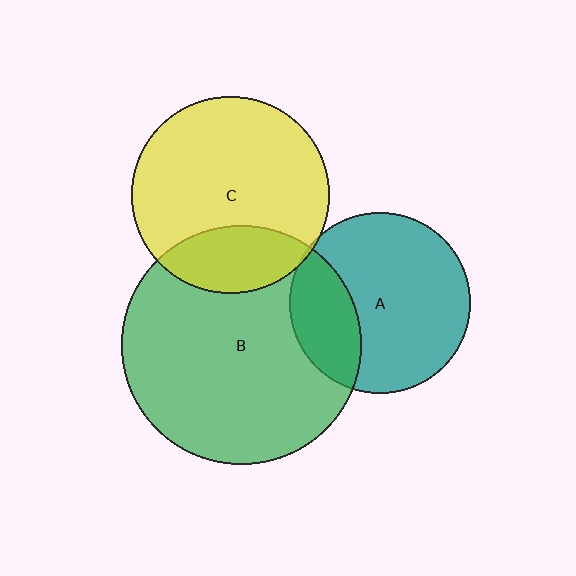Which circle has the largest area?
Circle B (green).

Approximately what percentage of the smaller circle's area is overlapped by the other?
Approximately 5%.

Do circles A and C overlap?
Yes.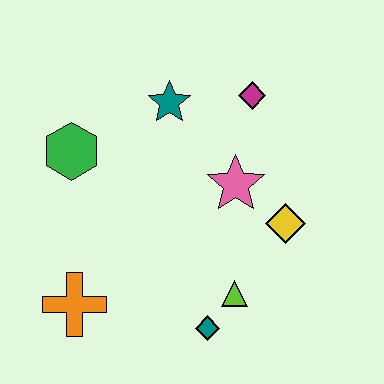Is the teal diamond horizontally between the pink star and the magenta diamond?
No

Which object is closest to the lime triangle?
The teal diamond is closest to the lime triangle.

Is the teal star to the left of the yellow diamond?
Yes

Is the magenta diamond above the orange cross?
Yes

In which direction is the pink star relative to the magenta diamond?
The pink star is below the magenta diamond.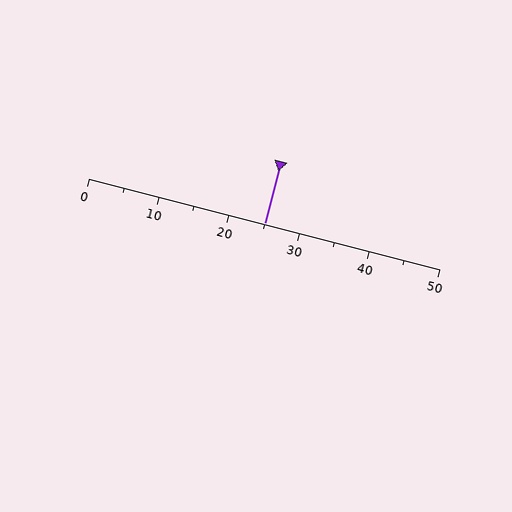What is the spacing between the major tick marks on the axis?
The major ticks are spaced 10 apart.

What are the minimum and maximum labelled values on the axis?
The axis runs from 0 to 50.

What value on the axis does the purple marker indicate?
The marker indicates approximately 25.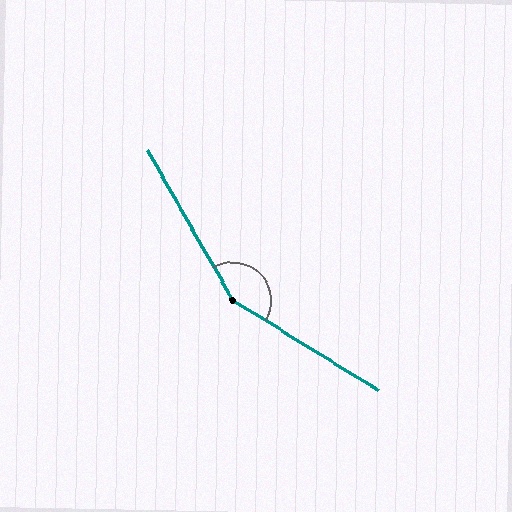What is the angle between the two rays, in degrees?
Approximately 151 degrees.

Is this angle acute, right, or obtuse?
It is obtuse.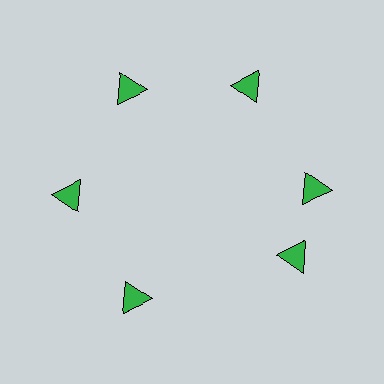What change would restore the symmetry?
The symmetry would be restored by rotating it back into even spacing with its neighbors so that all 6 triangles sit at equal angles and equal distance from the center.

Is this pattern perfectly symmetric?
No. The 6 green triangles are arranged in a ring, but one element near the 5 o'clock position is rotated out of alignment along the ring, breaking the 6-fold rotational symmetry.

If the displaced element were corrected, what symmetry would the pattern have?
It would have 6-fold rotational symmetry — the pattern would map onto itself every 60 degrees.